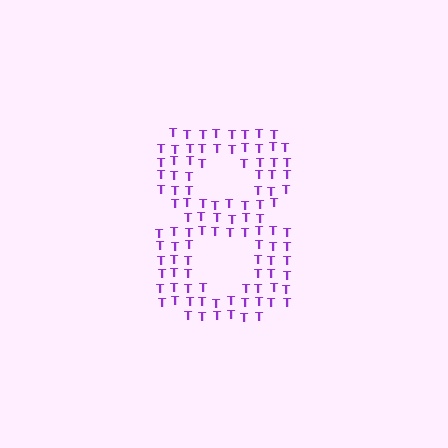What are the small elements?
The small elements are letter T's.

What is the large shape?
The large shape is the digit 8.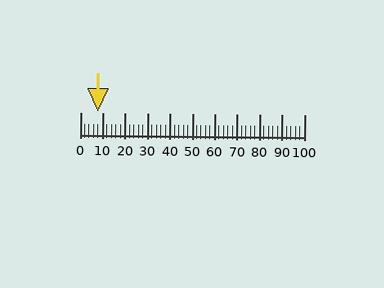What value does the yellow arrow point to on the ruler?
The yellow arrow points to approximately 8.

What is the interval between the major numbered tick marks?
The major tick marks are spaced 10 units apart.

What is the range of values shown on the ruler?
The ruler shows values from 0 to 100.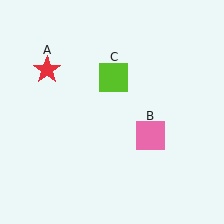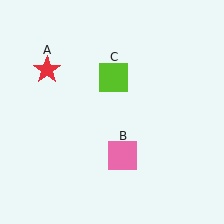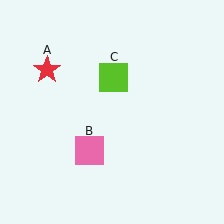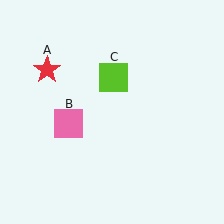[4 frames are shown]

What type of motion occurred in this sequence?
The pink square (object B) rotated clockwise around the center of the scene.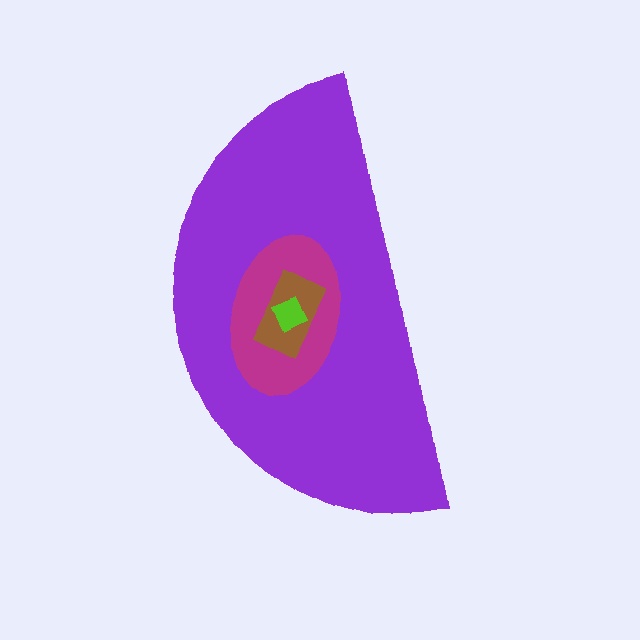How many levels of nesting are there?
4.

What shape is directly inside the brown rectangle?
The lime square.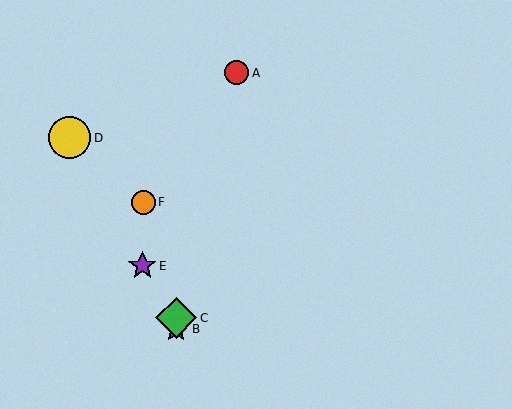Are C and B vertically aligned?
Yes, both are at x≈176.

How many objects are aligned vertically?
2 objects (B, C) are aligned vertically.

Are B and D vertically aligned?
No, B is at x≈176 and D is at x≈70.